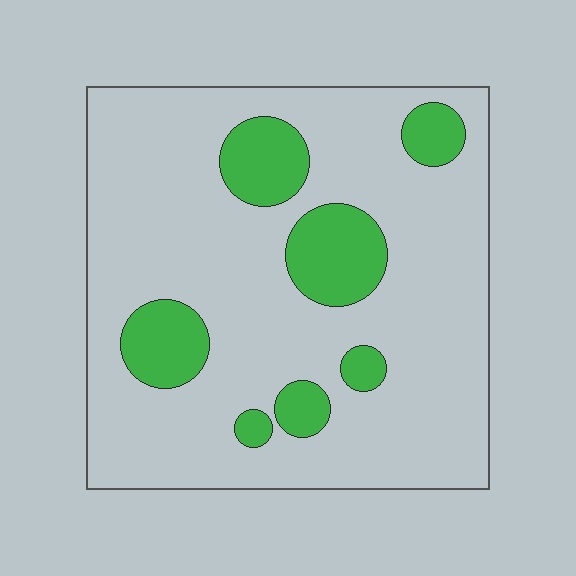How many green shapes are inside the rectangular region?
7.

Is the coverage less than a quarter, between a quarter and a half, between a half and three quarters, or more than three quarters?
Less than a quarter.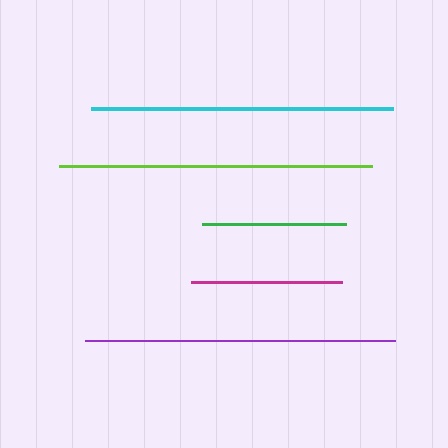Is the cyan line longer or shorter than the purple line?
The purple line is longer than the cyan line.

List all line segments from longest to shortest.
From longest to shortest: lime, purple, cyan, magenta, green.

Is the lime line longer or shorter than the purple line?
The lime line is longer than the purple line.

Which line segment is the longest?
The lime line is the longest at approximately 313 pixels.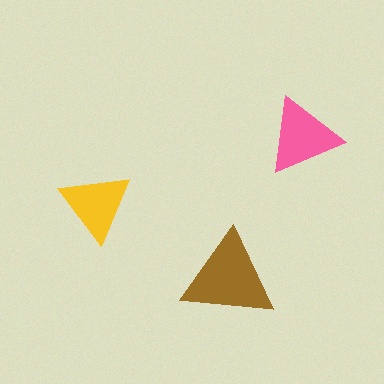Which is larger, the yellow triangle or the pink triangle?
The pink one.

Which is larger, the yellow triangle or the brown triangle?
The brown one.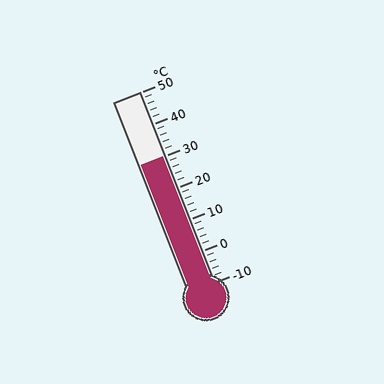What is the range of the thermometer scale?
The thermometer scale ranges from -10°C to 50°C.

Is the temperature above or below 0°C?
The temperature is above 0°C.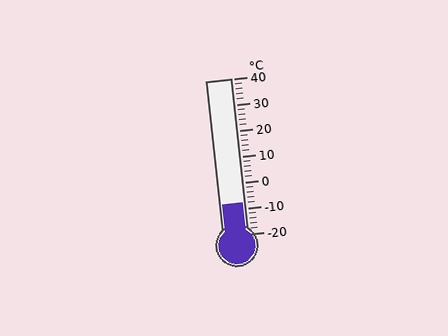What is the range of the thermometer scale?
The thermometer scale ranges from -20°C to 40°C.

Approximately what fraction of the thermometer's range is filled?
The thermometer is filled to approximately 20% of its range.